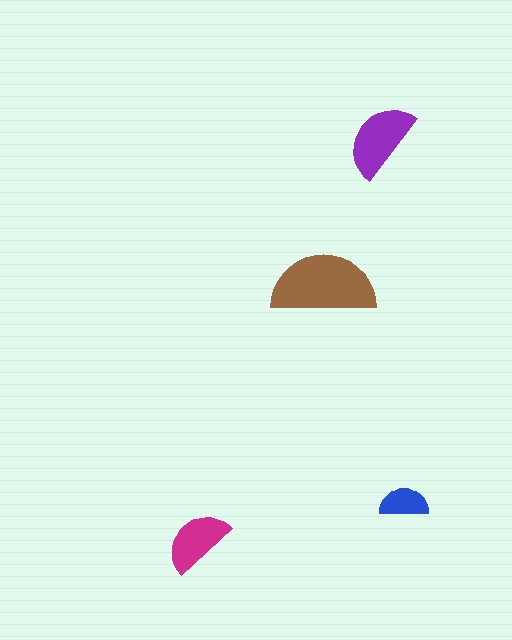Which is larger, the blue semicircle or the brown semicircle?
The brown one.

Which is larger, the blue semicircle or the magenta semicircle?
The magenta one.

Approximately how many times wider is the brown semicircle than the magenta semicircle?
About 1.5 times wider.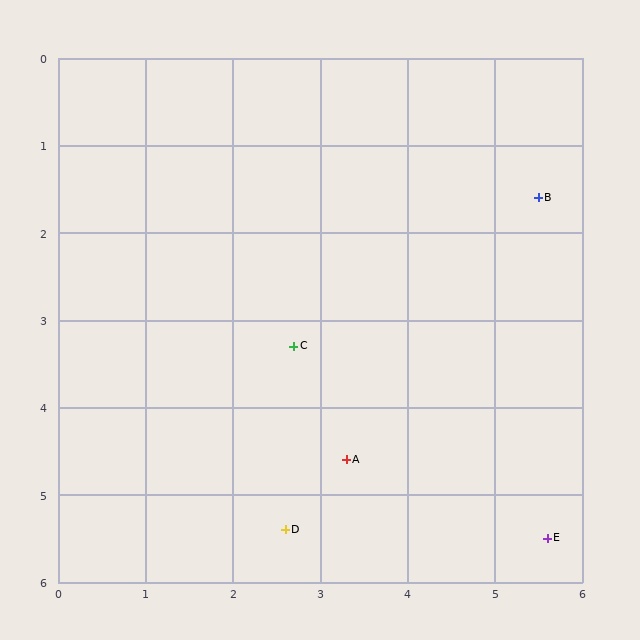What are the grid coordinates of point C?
Point C is at approximately (2.7, 3.3).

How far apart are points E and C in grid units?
Points E and C are about 3.6 grid units apart.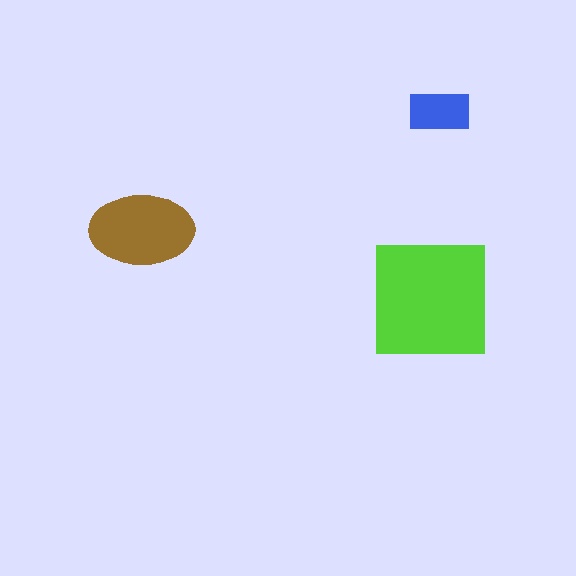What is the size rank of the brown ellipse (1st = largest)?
2nd.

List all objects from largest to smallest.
The lime square, the brown ellipse, the blue rectangle.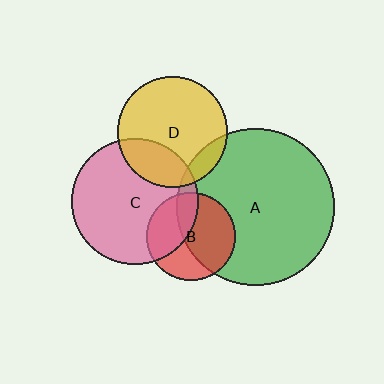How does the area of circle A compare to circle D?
Approximately 2.0 times.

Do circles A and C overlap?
Yes.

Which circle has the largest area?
Circle A (green).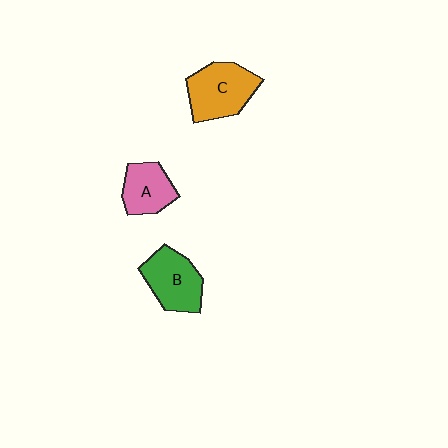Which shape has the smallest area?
Shape A (pink).